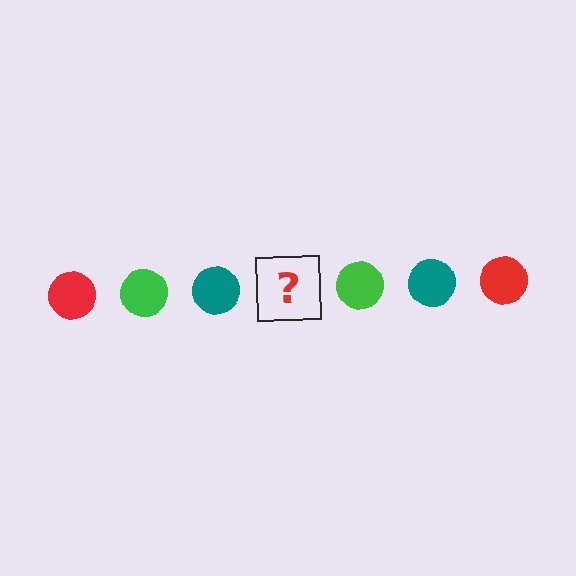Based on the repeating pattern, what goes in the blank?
The blank should be a red circle.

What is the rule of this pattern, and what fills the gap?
The rule is that the pattern cycles through red, green, teal circles. The gap should be filled with a red circle.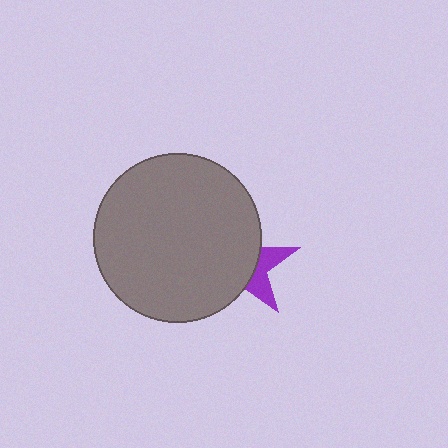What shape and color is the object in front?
The object in front is a gray circle.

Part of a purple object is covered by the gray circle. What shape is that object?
It is a star.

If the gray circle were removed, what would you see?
You would see the complete purple star.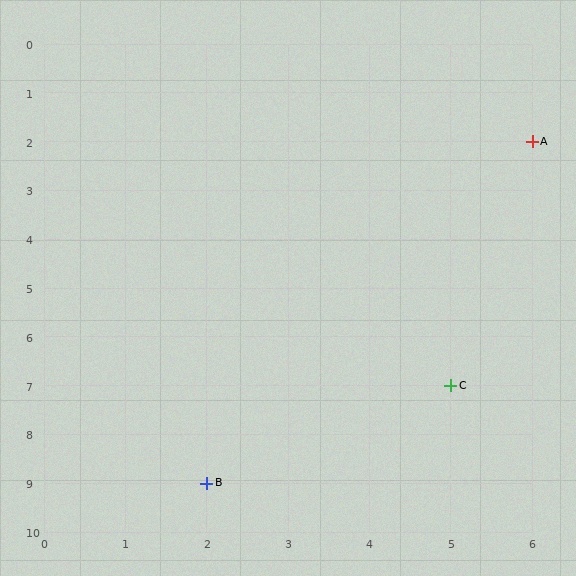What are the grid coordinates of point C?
Point C is at grid coordinates (5, 7).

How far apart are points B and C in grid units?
Points B and C are 3 columns and 2 rows apart (about 3.6 grid units diagonally).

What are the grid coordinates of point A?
Point A is at grid coordinates (6, 2).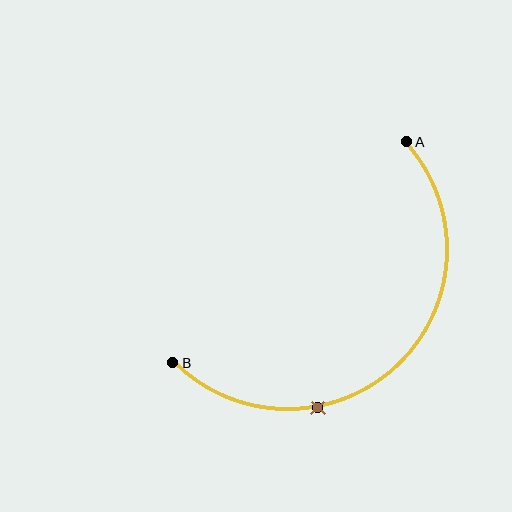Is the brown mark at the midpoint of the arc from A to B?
No. The brown mark lies on the arc but is closer to endpoint B. The arc midpoint would be at the point on the curve equidistant along the arc from both A and B.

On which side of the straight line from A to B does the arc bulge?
The arc bulges below and to the right of the straight line connecting A and B.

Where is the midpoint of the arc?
The arc midpoint is the point on the curve farthest from the straight line joining A and B. It sits below and to the right of that line.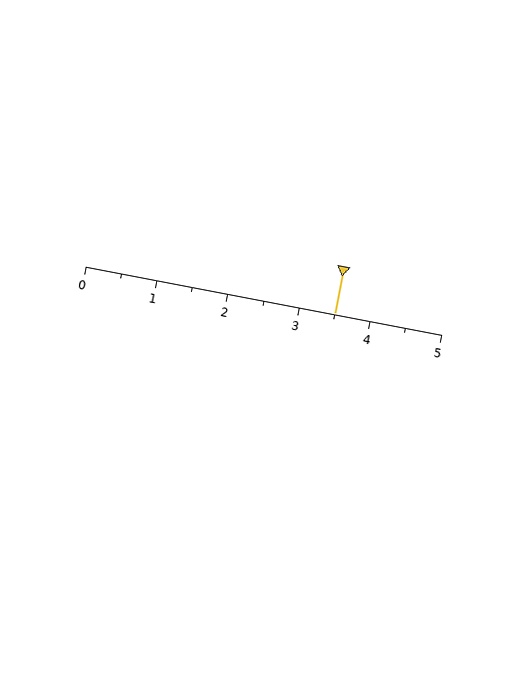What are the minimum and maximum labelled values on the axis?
The axis runs from 0 to 5.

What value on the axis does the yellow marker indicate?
The marker indicates approximately 3.5.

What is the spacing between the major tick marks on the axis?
The major ticks are spaced 1 apart.